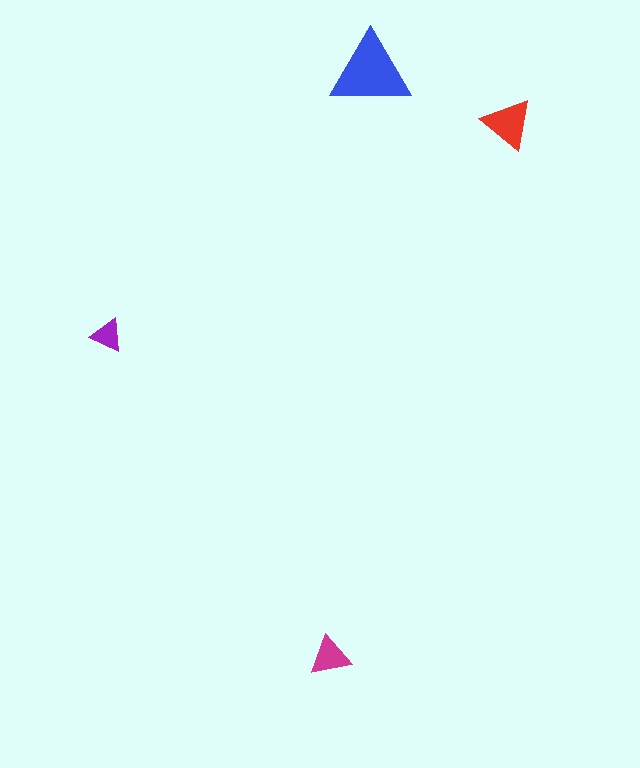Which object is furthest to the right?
The red triangle is rightmost.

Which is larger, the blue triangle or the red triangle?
The blue one.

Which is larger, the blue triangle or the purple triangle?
The blue one.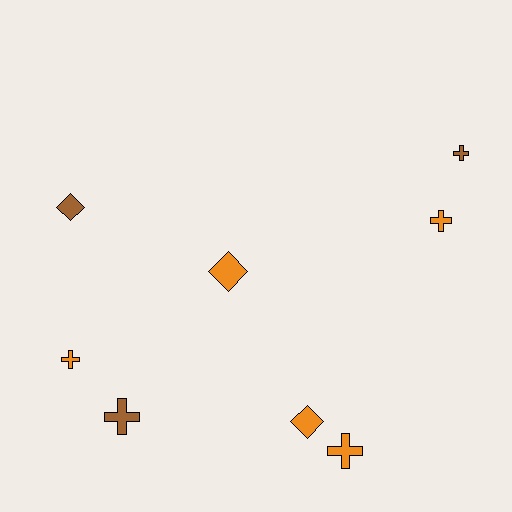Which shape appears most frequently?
Cross, with 5 objects.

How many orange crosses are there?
There are 3 orange crosses.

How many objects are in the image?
There are 8 objects.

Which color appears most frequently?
Orange, with 5 objects.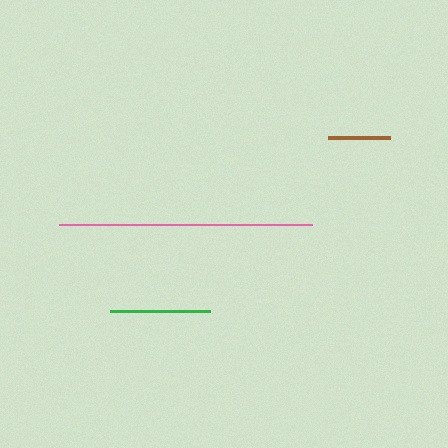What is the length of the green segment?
The green segment is approximately 100 pixels long.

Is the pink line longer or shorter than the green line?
The pink line is longer than the green line.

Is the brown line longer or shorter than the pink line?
The pink line is longer than the brown line.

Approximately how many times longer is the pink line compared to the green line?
The pink line is approximately 2.5 times the length of the green line.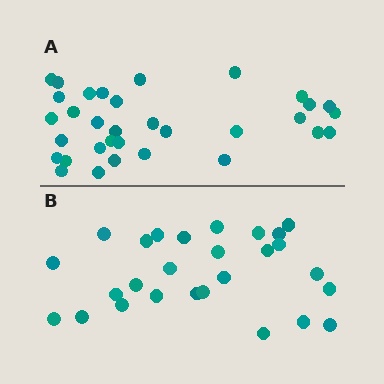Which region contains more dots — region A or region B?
Region A (the top region) has more dots.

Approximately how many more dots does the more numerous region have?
Region A has about 6 more dots than region B.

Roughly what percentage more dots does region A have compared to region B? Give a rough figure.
About 20% more.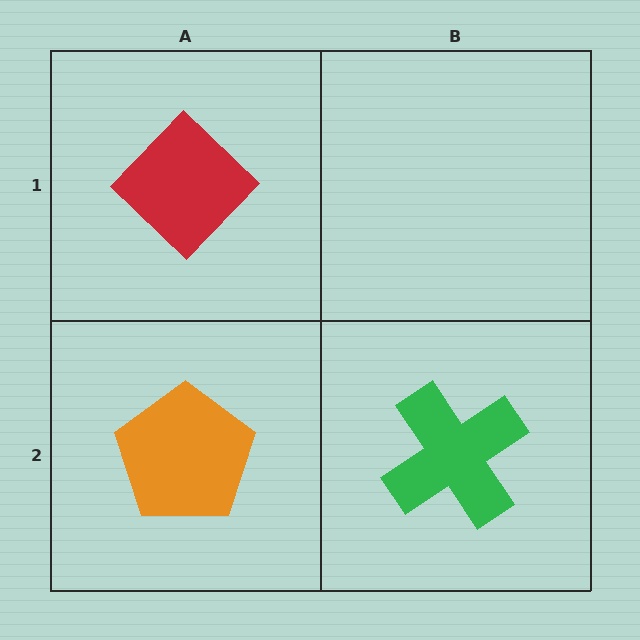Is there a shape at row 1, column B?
No, that cell is empty.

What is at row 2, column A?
An orange pentagon.